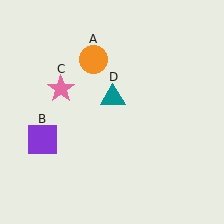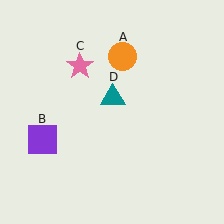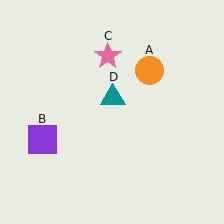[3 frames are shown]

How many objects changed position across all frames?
2 objects changed position: orange circle (object A), pink star (object C).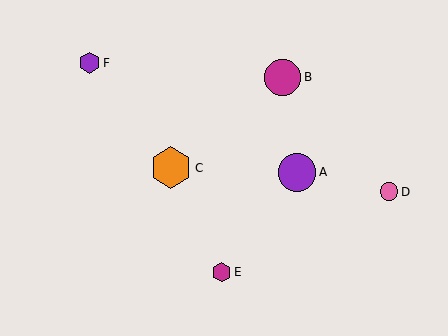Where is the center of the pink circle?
The center of the pink circle is at (389, 192).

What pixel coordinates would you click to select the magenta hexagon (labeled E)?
Click at (222, 272) to select the magenta hexagon E.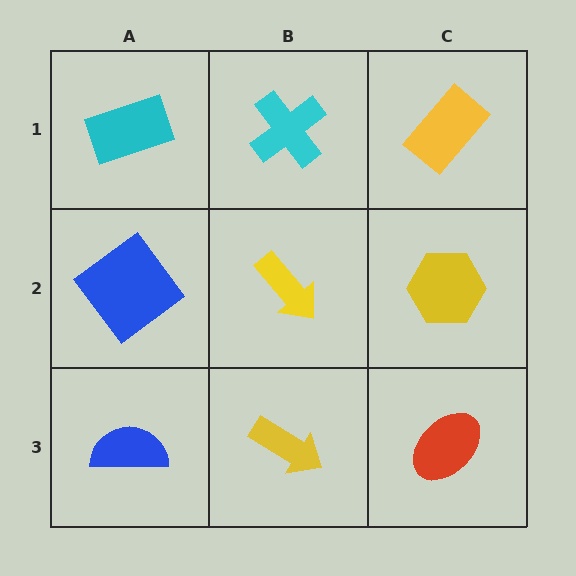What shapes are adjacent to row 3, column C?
A yellow hexagon (row 2, column C), a yellow arrow (row 3, column B).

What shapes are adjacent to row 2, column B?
A cyan cross (row 1, column B), a yellow arrow (row 3, column B), a blue diamond (row 2, column A), a yellow hexagon (row 2, column C).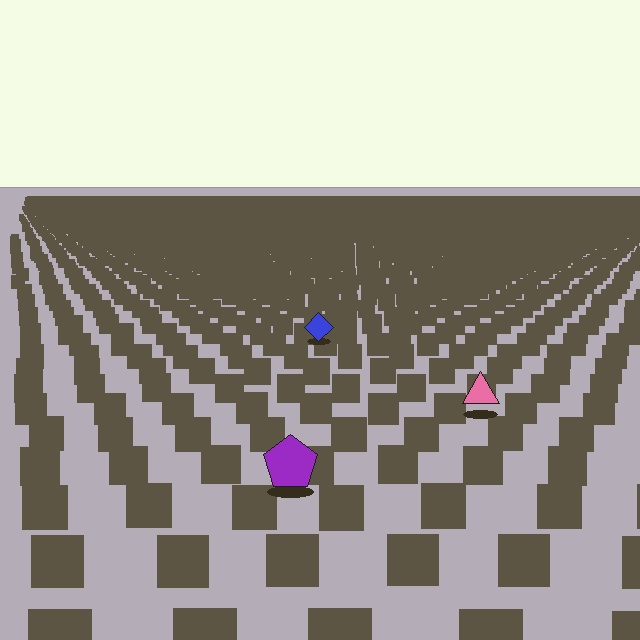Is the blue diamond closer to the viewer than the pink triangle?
No. The pink triangle is closer — you can tell from the texture gradient: the ground texture is coarser near it.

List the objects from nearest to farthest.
From nearest to farthest: the purple pentagon, the pink triangle, the blue diamond.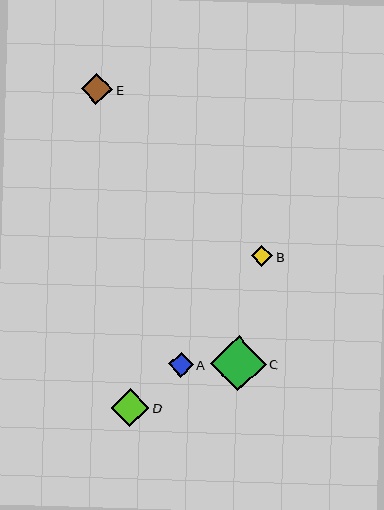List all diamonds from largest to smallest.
From largest to smallest: C, D, E, A, B.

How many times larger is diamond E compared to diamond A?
Diamond E is approximately 1.3 times the size of diamond A.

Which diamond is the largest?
Diamond C is the largest with a size of approximately 55 pixels.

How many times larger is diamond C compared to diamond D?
Diamond C is approximately 1.4 times the size of diamond D.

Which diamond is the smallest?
Diamond B is the smallest with a size of approximately 21 pixels.